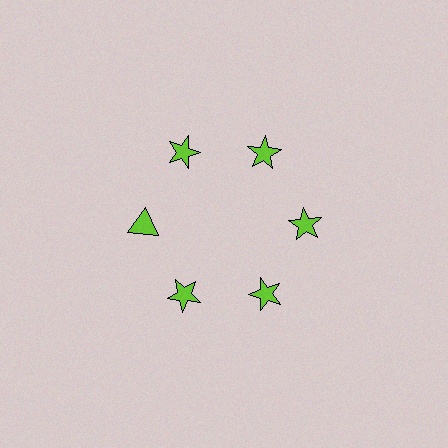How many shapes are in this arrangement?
There are 6 shapes arranged in a ring pattern.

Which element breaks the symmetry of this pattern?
The lime triangle at roughly the 9 o'clock position breaks the symmetry. All other shapes are lime stars.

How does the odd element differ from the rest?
It has a different shape: triangle instead of star.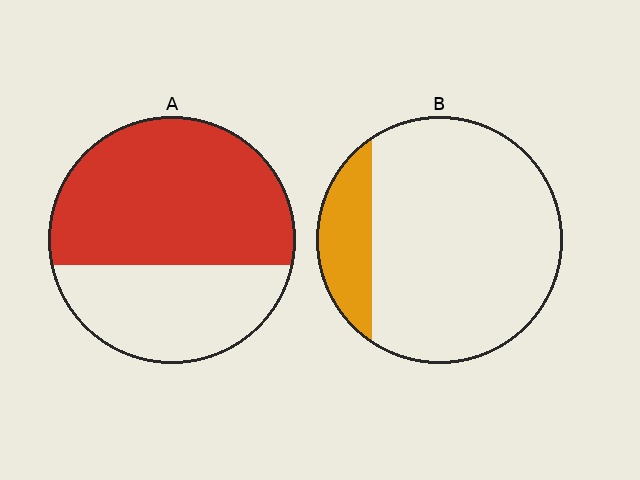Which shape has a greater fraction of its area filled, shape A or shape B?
Shape A.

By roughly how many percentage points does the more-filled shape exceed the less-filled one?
By roughly 45 percentage points (A over B).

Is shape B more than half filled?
No.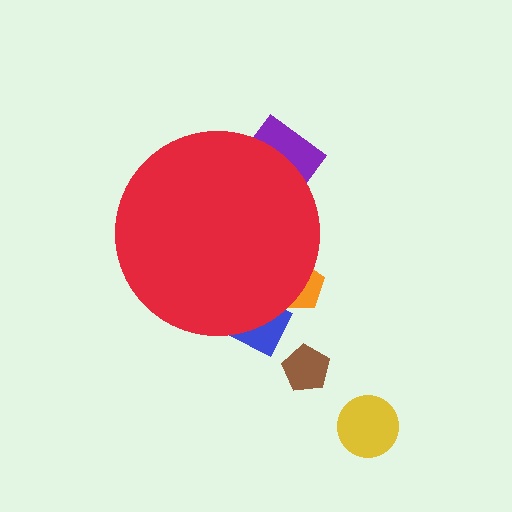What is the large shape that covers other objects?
A red circle.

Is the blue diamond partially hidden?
Yes, the blue diamond is partially hidden behind the red circle.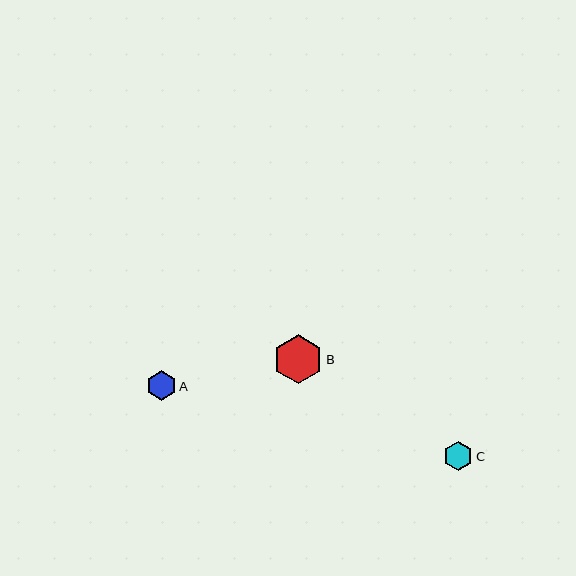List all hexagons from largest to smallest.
From largest to smallest: B, A, C.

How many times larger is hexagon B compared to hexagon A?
Hexagon B is approximately 1.6 times the size of hexagon A.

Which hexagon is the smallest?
Hexagon C is the smallest with a size of approximately 29 pixels.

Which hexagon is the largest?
Hexagon B is the largest with a size of approximately 49 pixels.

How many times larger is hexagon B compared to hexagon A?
Hexagon B is approximately 1.6 times the size of hexagon A.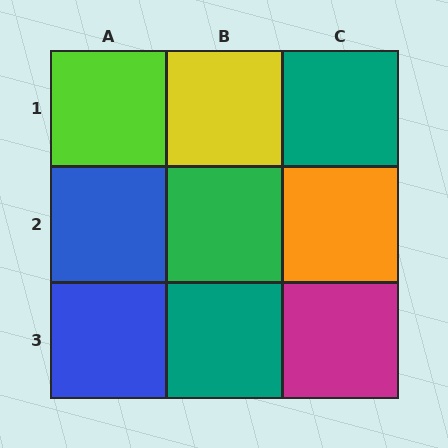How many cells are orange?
1 cell is orange.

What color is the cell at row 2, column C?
Orange.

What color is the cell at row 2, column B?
Green.